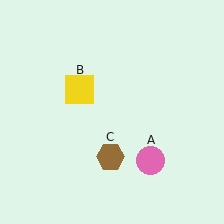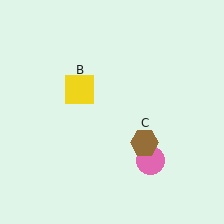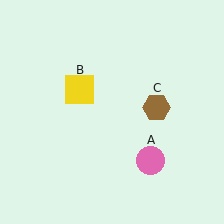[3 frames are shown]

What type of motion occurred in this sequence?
The brown hexagon (object C) rotated counterclockwise around the center of the scene.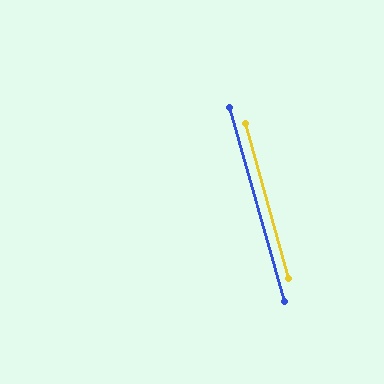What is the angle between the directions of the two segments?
Approximately 0 degrees.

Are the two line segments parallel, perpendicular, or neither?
Parallel — their directions differ by only 0.3°.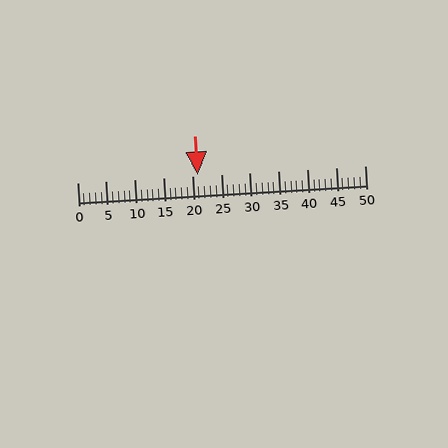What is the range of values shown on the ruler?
The ruler shows values from 0 to 50.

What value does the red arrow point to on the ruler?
The red arrow points to approximately 21.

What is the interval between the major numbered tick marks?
The major tick marks are spaced 5 units apart.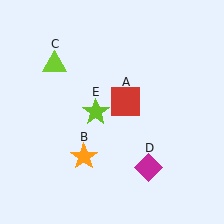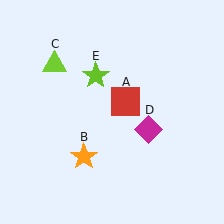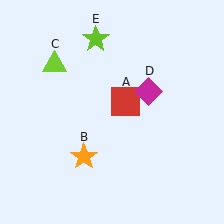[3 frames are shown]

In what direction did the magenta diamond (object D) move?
The magenta diamond (object D) moved up.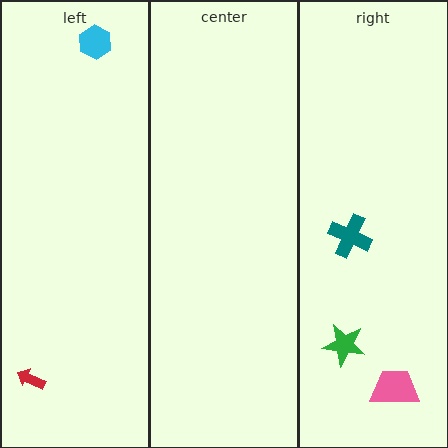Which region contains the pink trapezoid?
The right region.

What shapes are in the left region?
The cyan hexagon, the red arrow.